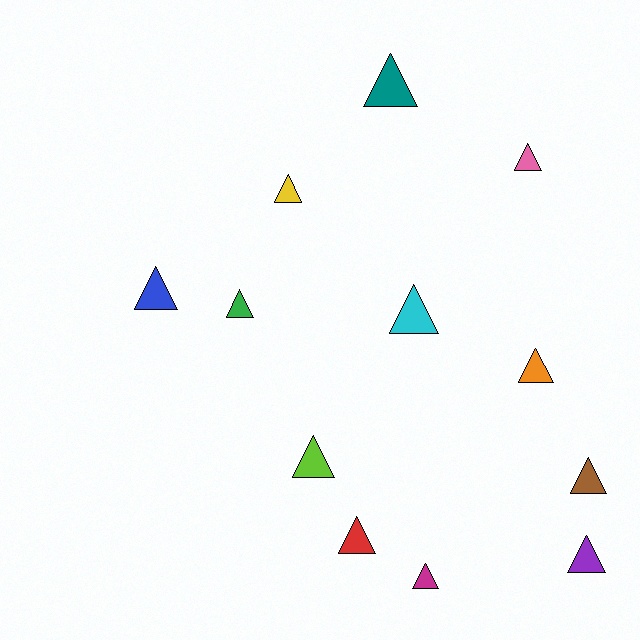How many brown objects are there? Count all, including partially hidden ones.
There is 1 brown object.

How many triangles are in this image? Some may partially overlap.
There are 12 triangles.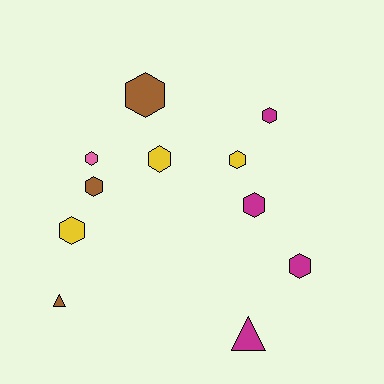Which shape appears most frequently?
Hexagon, with 9 objects.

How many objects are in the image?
There are 11 objects.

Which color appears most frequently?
Magenta, with 4 objects.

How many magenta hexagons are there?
There are 3 magenta hexagons.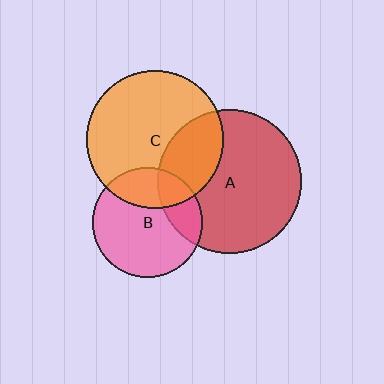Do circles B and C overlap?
Yes.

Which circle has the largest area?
Circle A (red).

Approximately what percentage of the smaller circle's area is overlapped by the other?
Approximately 25%.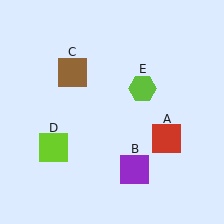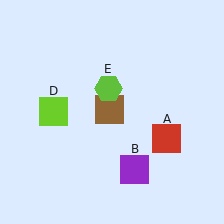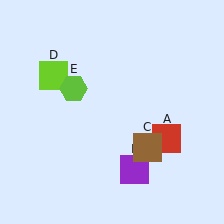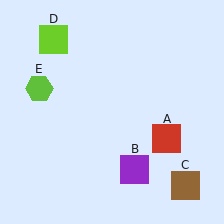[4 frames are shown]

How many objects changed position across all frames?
3 objects changed position: brown square (object C), lime square (object D), lime hexagon (object E).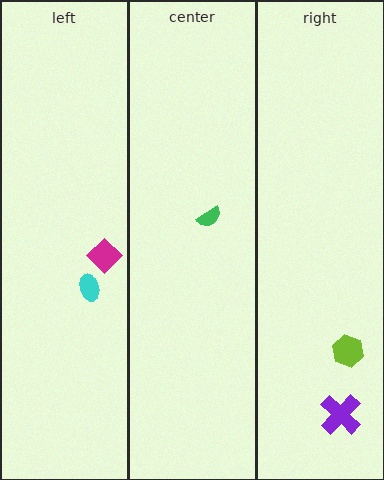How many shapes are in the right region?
2.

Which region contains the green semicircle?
The center region.